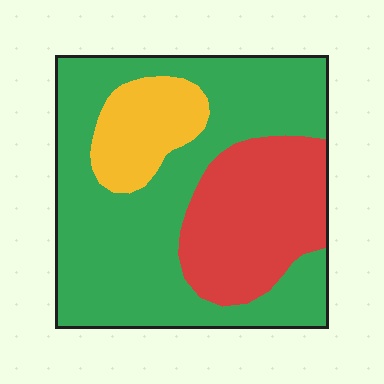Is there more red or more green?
Green.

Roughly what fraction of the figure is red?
Red takes up between a quarter and a half of the figure.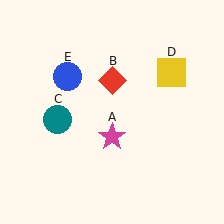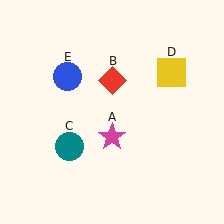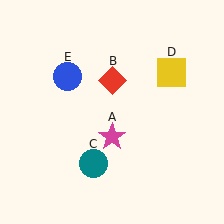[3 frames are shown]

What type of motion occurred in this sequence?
The teal circle (object C) rotated counterclockwise around the center of the scene.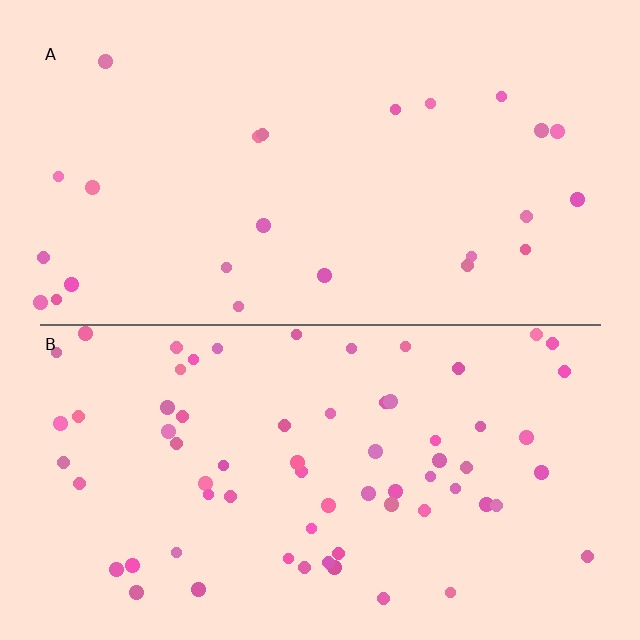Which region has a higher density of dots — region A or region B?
B (the bottom).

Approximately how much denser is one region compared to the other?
Approximately 2.7× — region B over region A.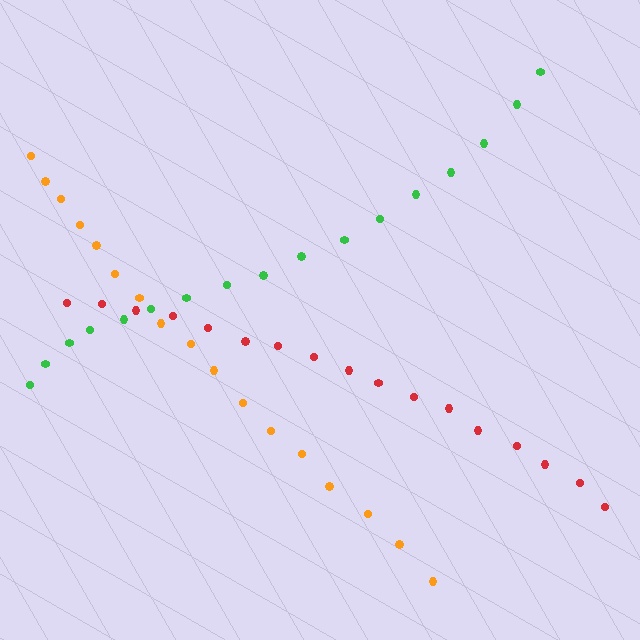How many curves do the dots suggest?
There are 3 distinct paths.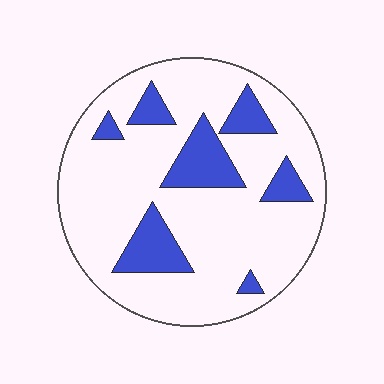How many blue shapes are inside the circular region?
7.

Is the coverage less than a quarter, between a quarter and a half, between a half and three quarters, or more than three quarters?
Less than a quarter.